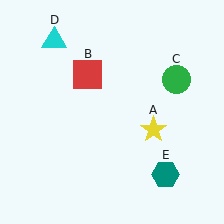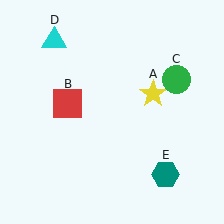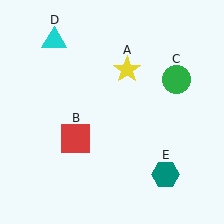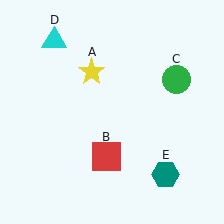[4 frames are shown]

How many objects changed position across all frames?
2 objects changed position: yellow star (object A), red square (object B).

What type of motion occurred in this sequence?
The yellow star (object A), red square (object B) rotated counterclockwise around the center of the scene.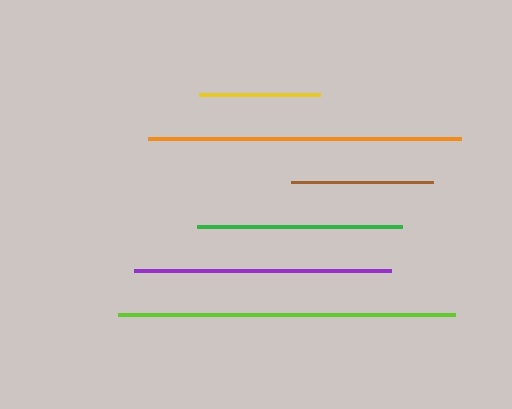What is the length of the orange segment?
The orange segment is approximately 312 pixels long.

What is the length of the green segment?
The green segment is approximately 206 pixels long.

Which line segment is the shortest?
The yellow line is the shortest at approximately 122 pixels.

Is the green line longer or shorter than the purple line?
The purple line is longer than the green line.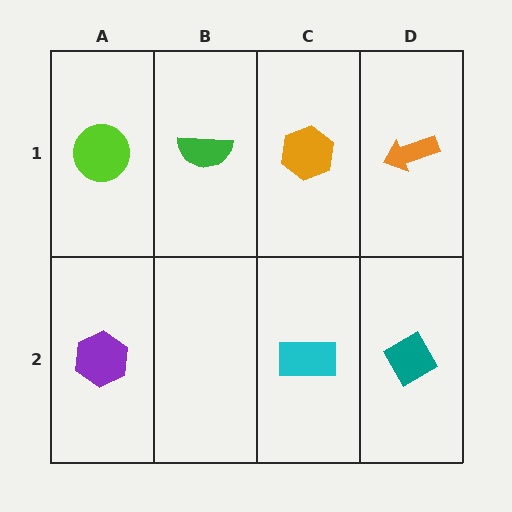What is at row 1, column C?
An orange hexagon.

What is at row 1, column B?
A green semicircle.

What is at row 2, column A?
A purple hexagon.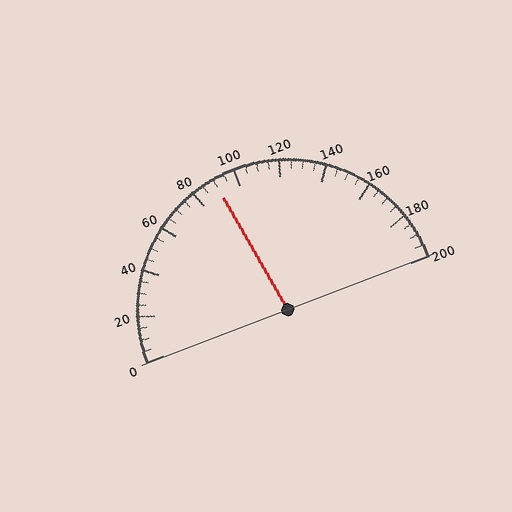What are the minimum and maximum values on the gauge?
The gauge ranges from 0 to 200.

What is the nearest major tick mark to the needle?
The nearest major tick mark is 80.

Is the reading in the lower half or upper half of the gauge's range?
The reading is in the lower half of the range (0 to 200).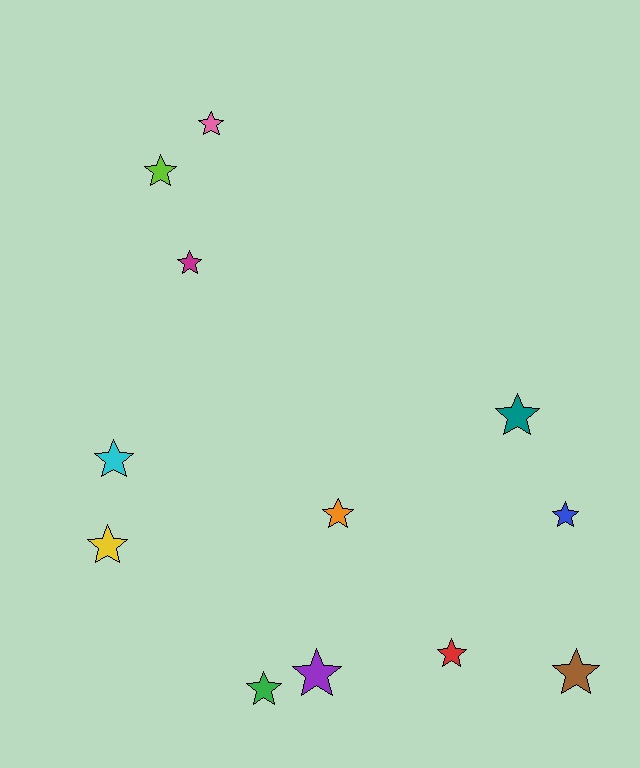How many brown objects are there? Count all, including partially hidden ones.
There is 1 brown object.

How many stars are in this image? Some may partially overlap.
There are 12 stars.